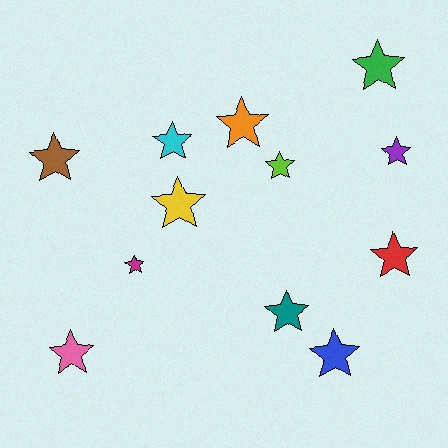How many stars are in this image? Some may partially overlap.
There are 12 stars.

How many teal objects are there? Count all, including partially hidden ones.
There is 1 teal object.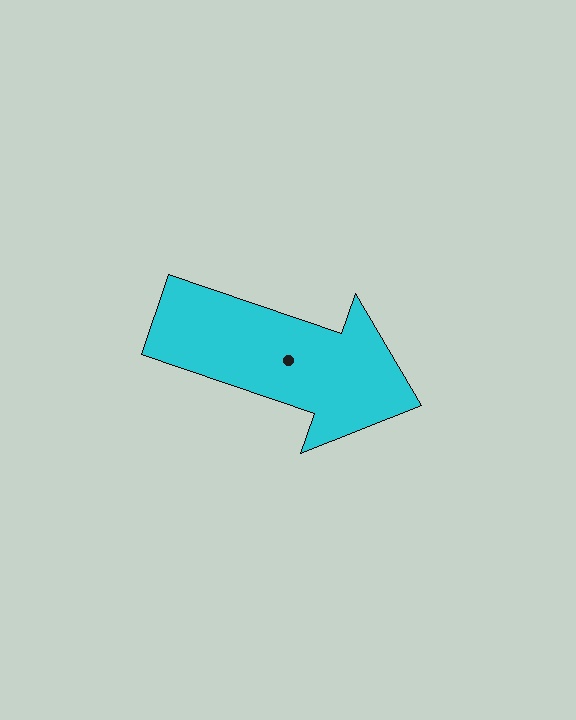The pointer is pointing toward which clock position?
Roughly 4 o'clock.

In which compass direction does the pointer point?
East.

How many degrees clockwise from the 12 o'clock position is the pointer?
Approximately 109 degrees.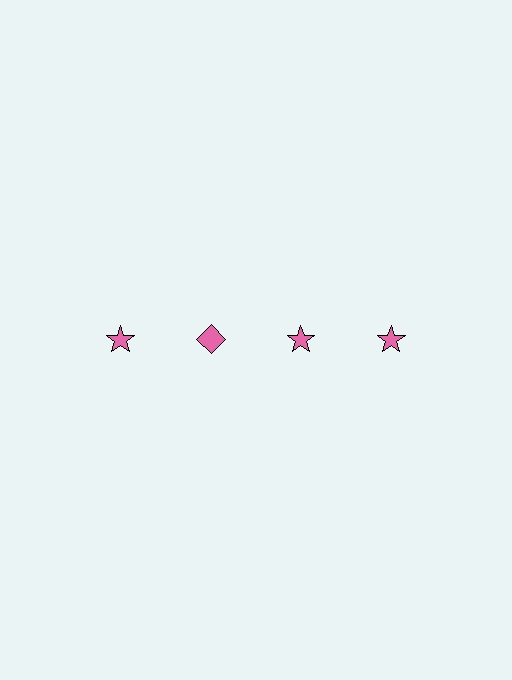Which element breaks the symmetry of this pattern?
The pink diamond in the top row, second from left column breaks the symmetry. All other shapes are pink stars.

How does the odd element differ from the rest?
It has a different shape: diamond instead of star.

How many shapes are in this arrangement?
There are 4 shapes arranged in a grid pattern.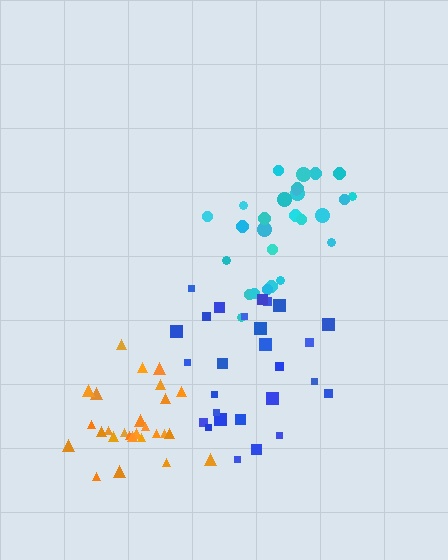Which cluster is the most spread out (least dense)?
Blue.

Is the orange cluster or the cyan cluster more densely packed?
Orange.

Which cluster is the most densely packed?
Orange.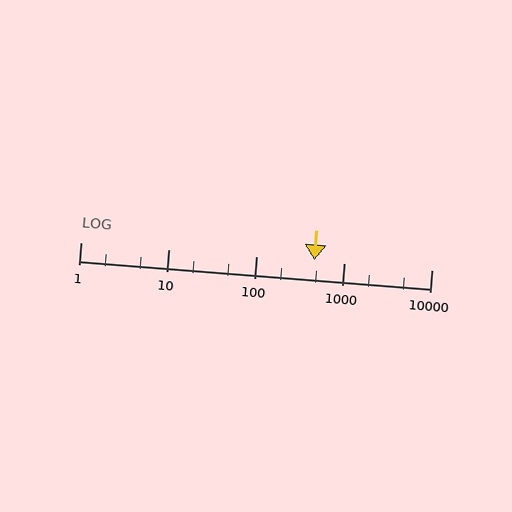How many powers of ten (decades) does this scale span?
The scale spans 4 decades, from 1 to 10000.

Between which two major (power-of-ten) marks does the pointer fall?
The pointer is between 100 and 1000.